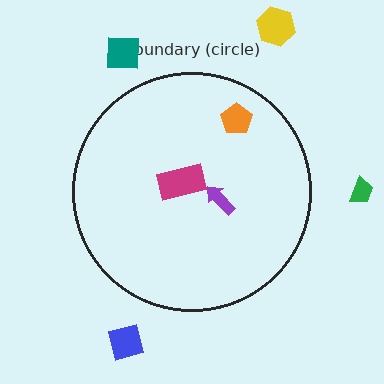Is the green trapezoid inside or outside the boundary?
Outside.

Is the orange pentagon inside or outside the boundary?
Inside.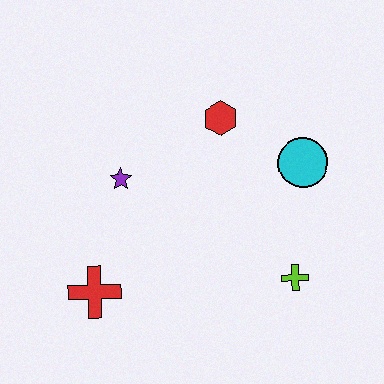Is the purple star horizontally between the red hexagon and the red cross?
Yes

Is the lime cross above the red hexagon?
No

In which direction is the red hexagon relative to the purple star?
The red hexagon is to the right of the purple star.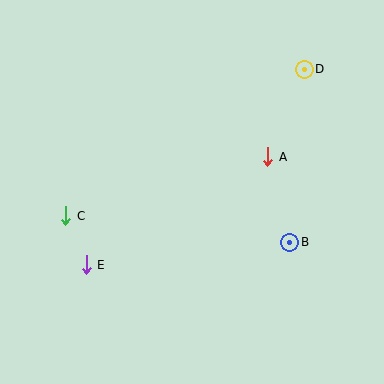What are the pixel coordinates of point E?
Point E is at (86, 265).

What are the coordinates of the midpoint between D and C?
The midpoint between D and C is at (185, 142).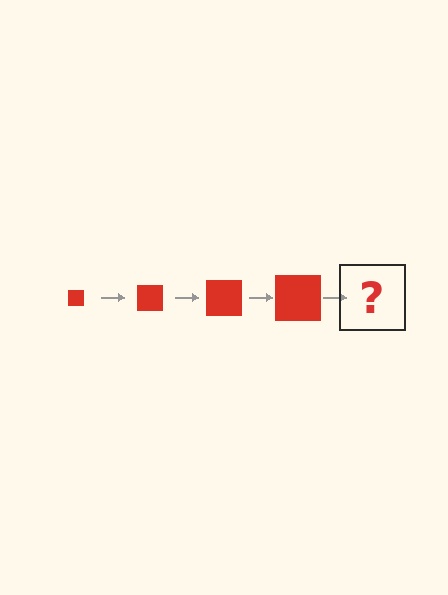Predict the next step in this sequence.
The next step is a red square, larger than the previous one.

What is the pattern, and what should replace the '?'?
The pattern is that the square gets progressively larger each step. The '?' should be a red square, larger than the previous one.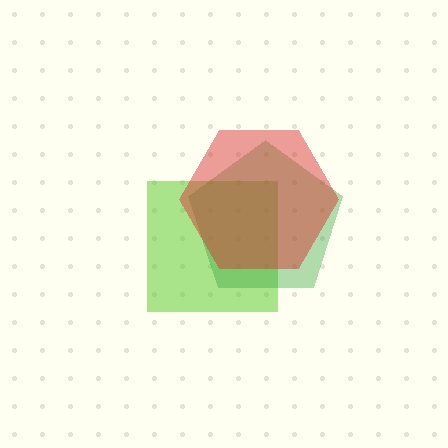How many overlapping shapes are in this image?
There are 3 overlapping shapes in the image.